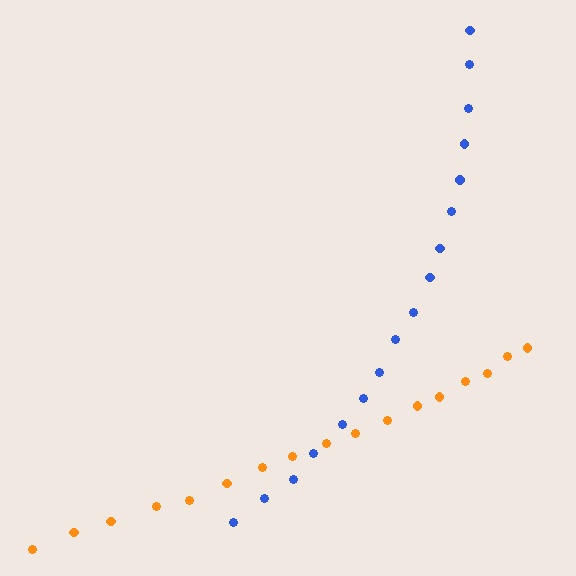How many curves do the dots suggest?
There are 2 distinct paths.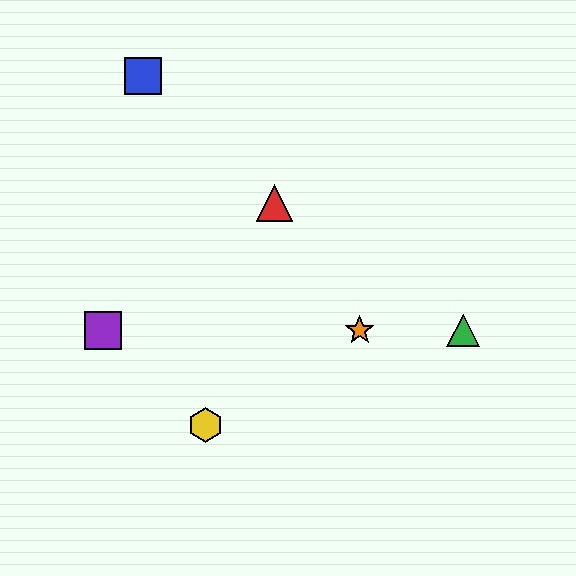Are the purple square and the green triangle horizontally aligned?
Yes, both are at y≈330.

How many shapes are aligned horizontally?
3 shapes (the green triangle, the purple square, the orange star) are aligned horizontally.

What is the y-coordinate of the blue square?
The blue square is at y≈76.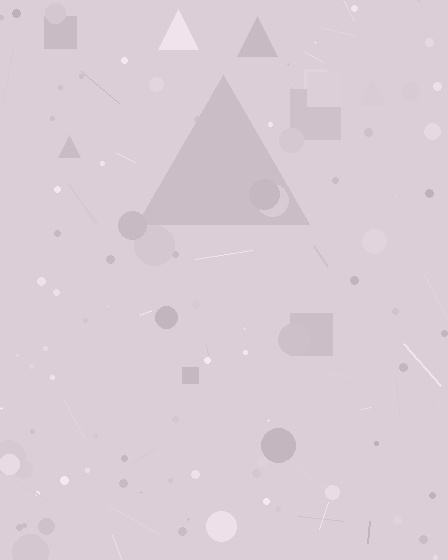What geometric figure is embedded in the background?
A triangle is embedded in the background.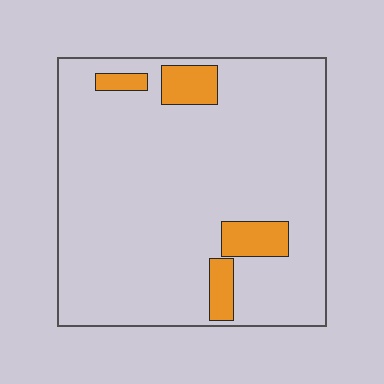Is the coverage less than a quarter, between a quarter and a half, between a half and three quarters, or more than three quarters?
Less than a quarter.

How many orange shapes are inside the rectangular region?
4.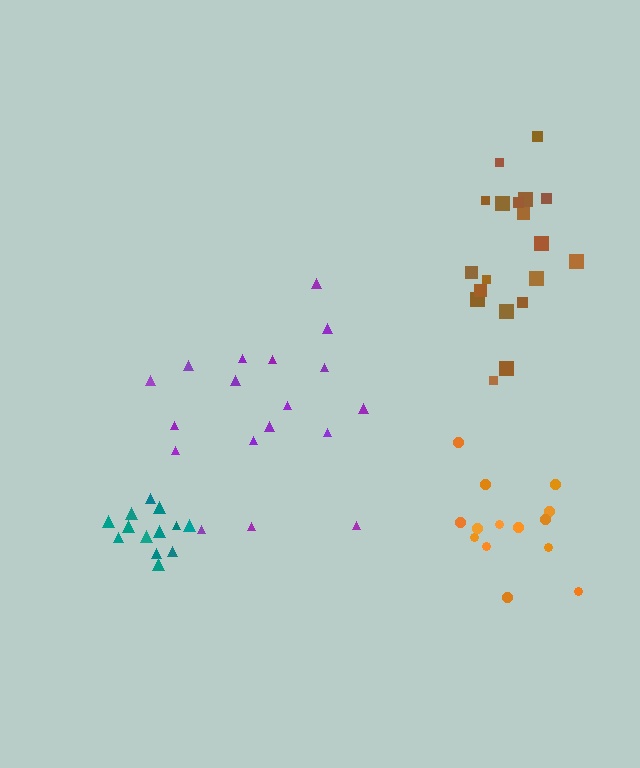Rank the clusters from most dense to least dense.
teal, brown, orange, purple.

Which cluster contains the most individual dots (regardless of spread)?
Brown (19).